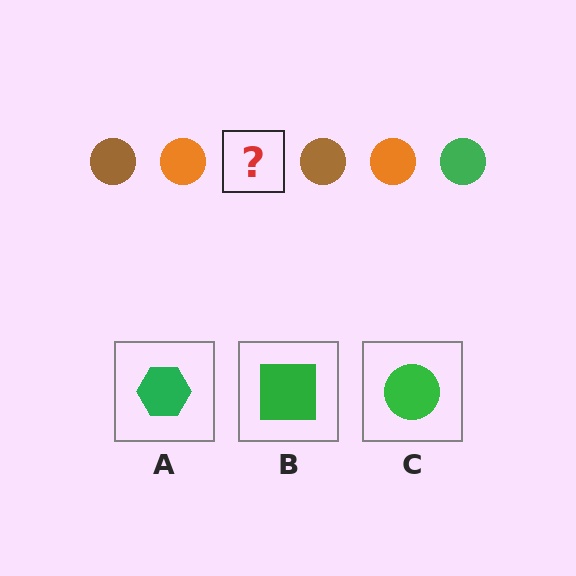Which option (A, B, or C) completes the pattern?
C.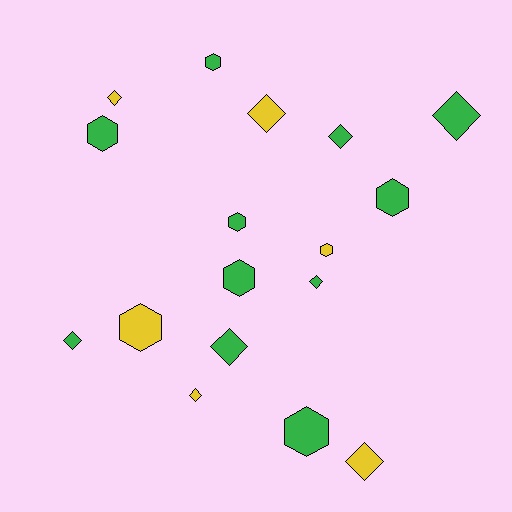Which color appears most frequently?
Green, with 11 objects.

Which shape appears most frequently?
Diamond, with 9 objects.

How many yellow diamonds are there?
There are 4 yellow diamonds.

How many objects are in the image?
There are 17 objects.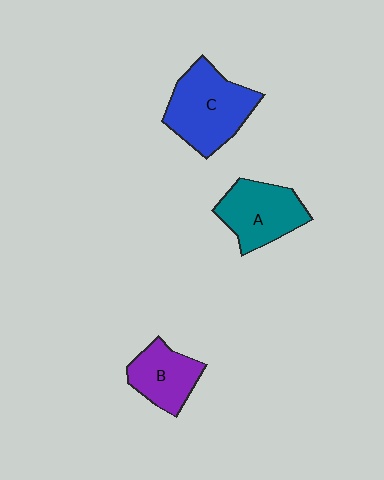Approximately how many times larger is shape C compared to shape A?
Approximately 1.2 times.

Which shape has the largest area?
Shape C (blue).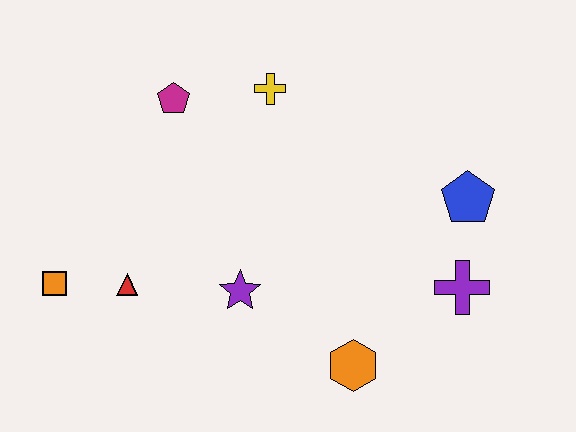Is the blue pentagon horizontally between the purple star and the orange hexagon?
No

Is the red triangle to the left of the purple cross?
Yes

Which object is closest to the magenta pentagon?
The yellow cross is closest to the magenta pentagon.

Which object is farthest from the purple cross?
The orange square is farthest from the purple cross.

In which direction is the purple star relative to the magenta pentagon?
The purple star is below the magenta pentagon.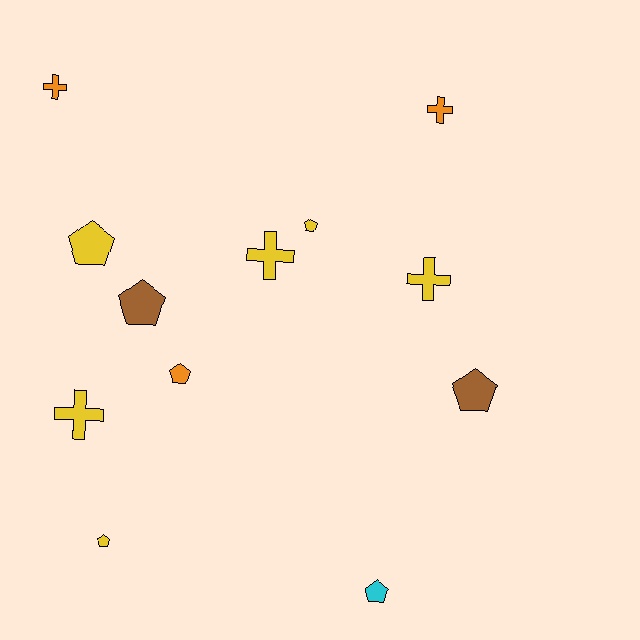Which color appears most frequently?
Yellow, with 6 objects.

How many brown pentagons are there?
There are 2 brown pentagons.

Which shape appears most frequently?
Pentagon, with 7 objects.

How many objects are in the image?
There are 12 objects.